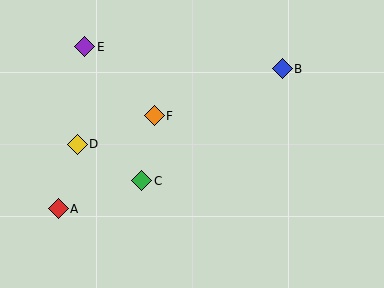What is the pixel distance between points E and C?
The distance between E and C is 145 pixels.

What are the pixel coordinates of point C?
Point C is at (142, 181).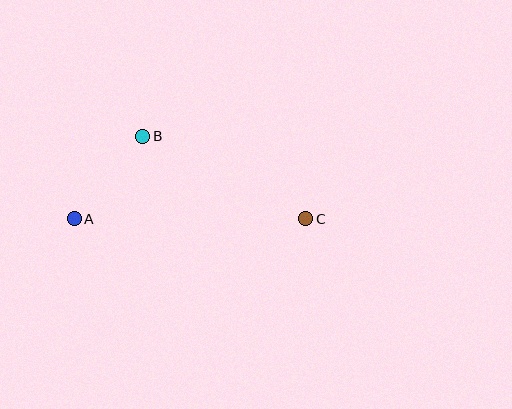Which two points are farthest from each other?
Points A and C are farthest from each other.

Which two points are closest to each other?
Points A and B are closest to each other.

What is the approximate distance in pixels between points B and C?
The distance between B and C is approximately 183 pixels.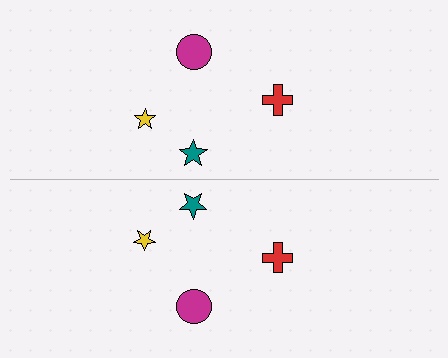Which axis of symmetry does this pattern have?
The pattern has a horizontal axis of symmetry running through the center of the image.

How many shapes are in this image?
There are 8 shapes in this image.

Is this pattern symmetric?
Yes, this pattern has bilateral (reflection) symmetry.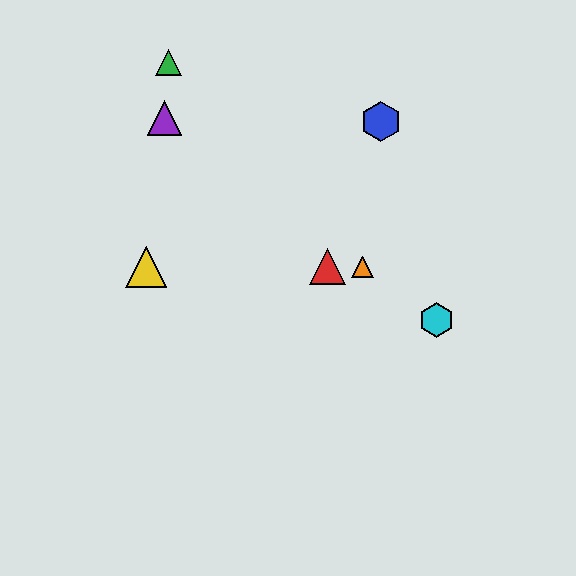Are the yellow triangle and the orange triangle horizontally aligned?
Yes, both are at y≈267.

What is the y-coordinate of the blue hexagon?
The blue hexagon is at y≈122.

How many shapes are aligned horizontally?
3 shapes (the red triangle, the yellow triangle, the orange triangle) are aligned horizontally.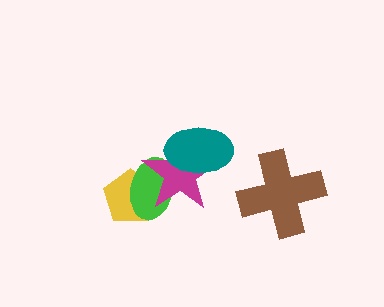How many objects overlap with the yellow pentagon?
2 objects overlap with the yellow pentagon.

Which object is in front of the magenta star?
The teal ellipse is in front of the magenta star.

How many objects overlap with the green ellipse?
2 objects overlap with the green ellipse.